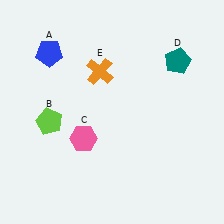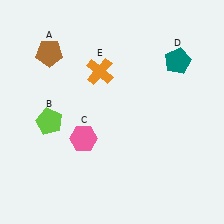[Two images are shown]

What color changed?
The pentagon (A) changed from blue in Image 1 to brown in Image 2.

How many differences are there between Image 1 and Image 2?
There is 1 difference between the two images.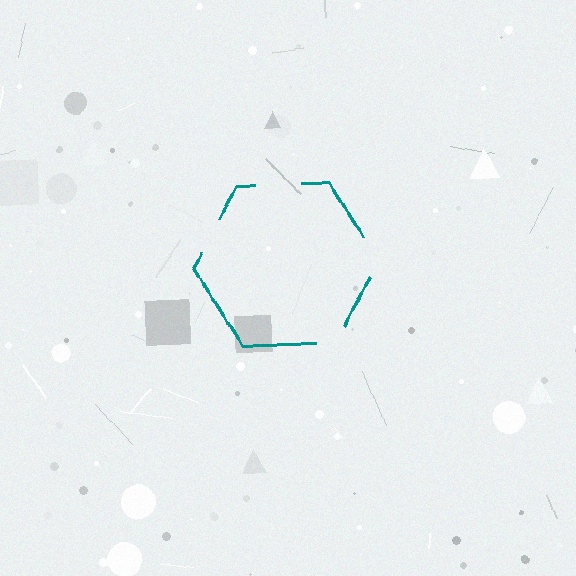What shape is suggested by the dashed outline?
The dashed outline suggests a hexagon.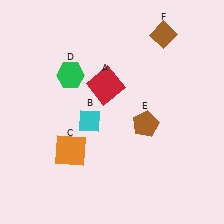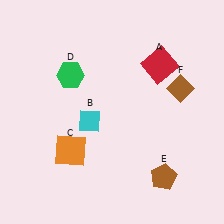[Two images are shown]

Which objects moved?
The objects that moved are: the red square (A), the brown pentagon (E), the brown diamond (F).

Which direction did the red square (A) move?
The red square (A) moved right.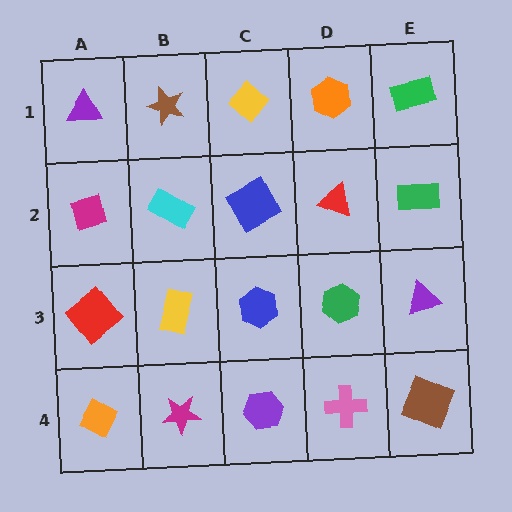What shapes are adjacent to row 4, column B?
A yellow rectangle (row 3, column B), an orange diamond (row 4, column A), a purple hexagon (row 4, column C).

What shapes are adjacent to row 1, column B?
A cyan rectangle (row 2, column B), a purple triangle (row 1, column A), a yellow diamond (row 1, column C).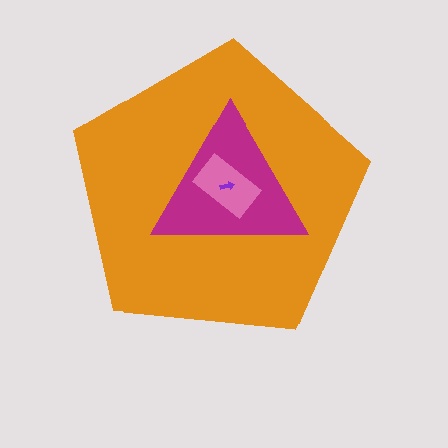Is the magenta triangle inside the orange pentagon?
Yes.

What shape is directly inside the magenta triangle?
The pink rectangle.